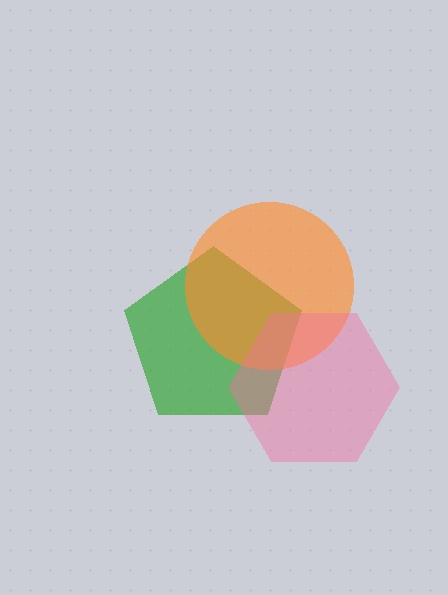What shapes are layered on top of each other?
The layered shapes are: a green pentagon, an orange circle, a pink hexagon.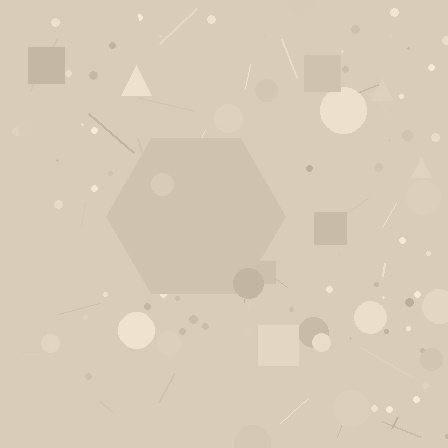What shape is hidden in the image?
A hexagon is hidden in the image.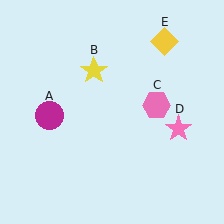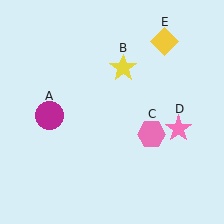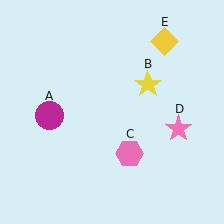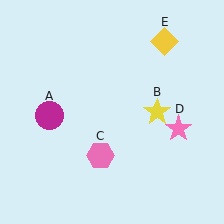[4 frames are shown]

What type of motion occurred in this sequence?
The yellow star (object B), pink hexagon (object C) rotated clockwise around the center of the scene.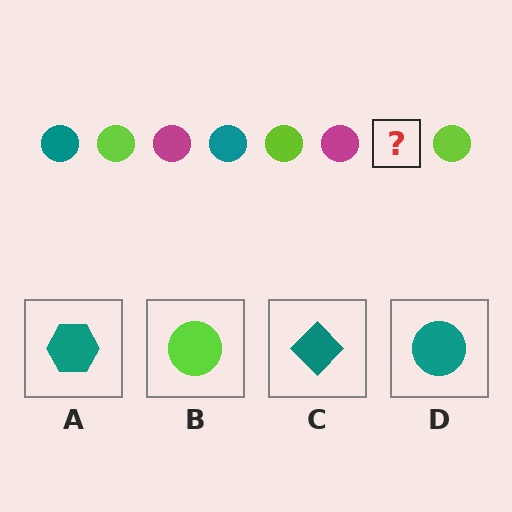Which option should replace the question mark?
Option D.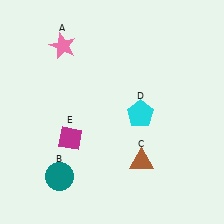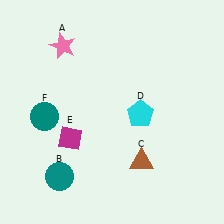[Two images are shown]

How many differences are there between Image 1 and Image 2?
There is 1 difference between the two images.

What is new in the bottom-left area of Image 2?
A teal circle (F) was added in the bottom-left area of Image 2.